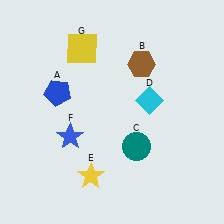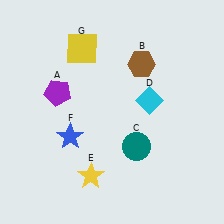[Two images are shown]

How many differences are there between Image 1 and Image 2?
There is 1 difference between the two images.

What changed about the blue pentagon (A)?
In Image 1, A is blue. In Image 2, it changed to purple.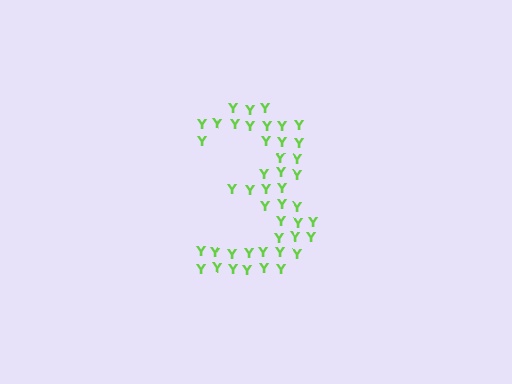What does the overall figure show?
The overall figure shows the digit 3.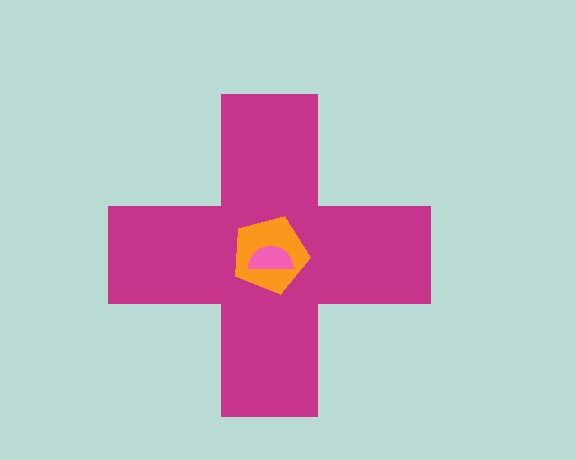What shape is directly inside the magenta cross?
The orange pentagon.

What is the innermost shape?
The pink semicircle.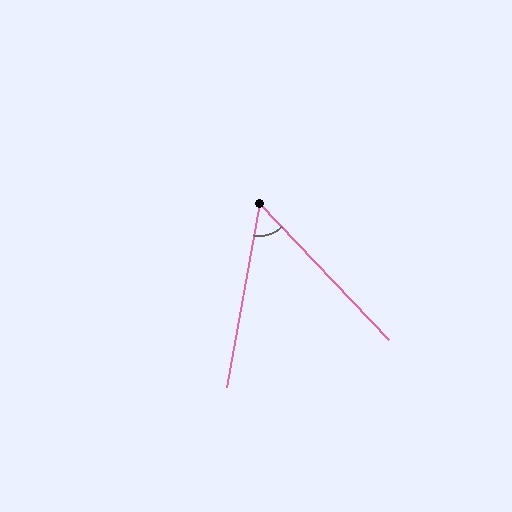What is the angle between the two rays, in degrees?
Approximately 54 degrees.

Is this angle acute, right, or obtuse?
It is acute.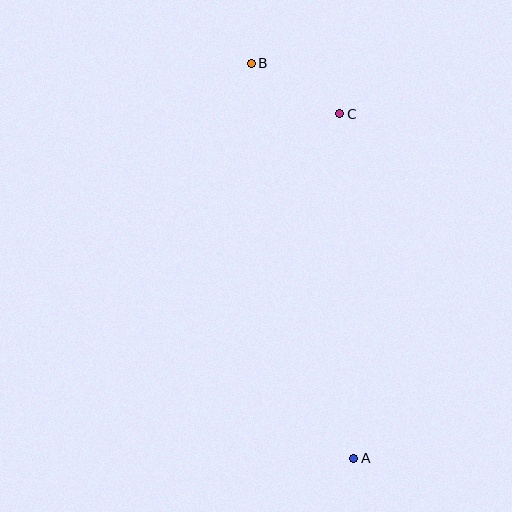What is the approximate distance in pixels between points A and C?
The distance between A and C is approximately 345 pixels.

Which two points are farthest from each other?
Points A and B are farthest from each other.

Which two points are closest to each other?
Points B and C are closest to each other.